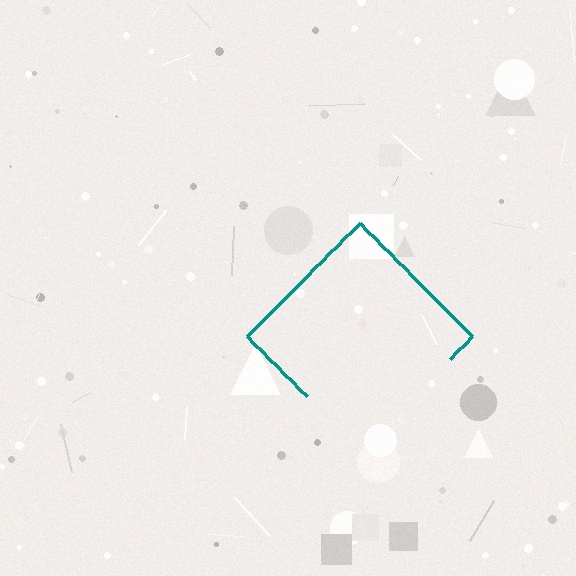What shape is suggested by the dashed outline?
The dashed outline suggests a diamond.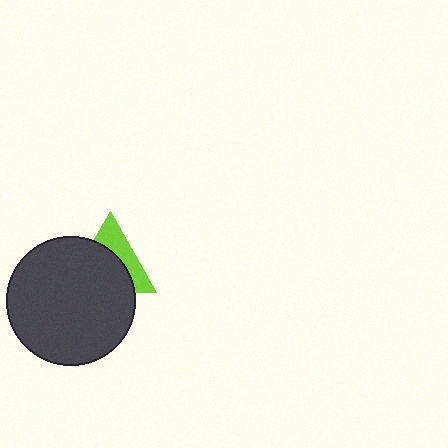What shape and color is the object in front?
The object in front is a dark gray circle.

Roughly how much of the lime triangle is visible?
A small part of it is visible (roughly 39%).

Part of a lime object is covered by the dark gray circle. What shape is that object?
It is a triangle.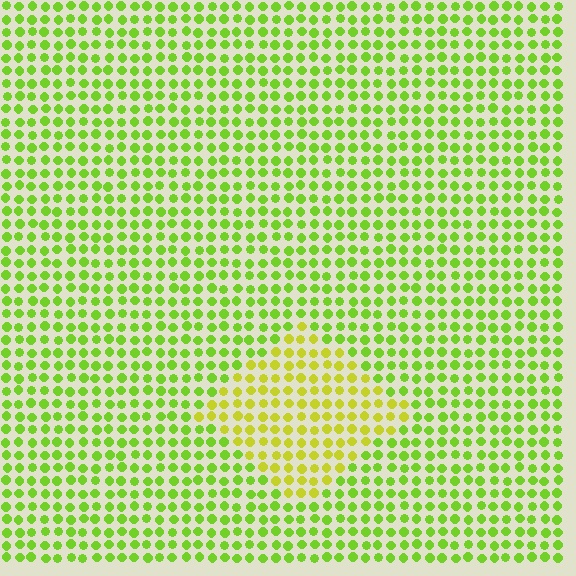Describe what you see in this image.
The image is filled with small lime elements in a uniform arrangement. A diamond-shaped region is visible where the elements are tinted to a slightly different hue, forming a subtle color boundary.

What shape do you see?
I see a diamond.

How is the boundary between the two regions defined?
The boundary is defined purely by a slight shift in hue (about 29 degrees). Spacing, size, and orientation are identical on both sides.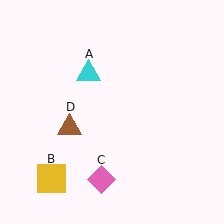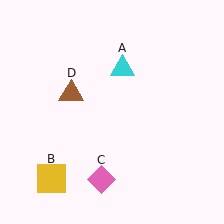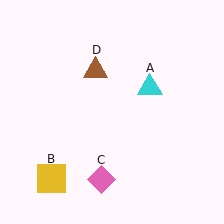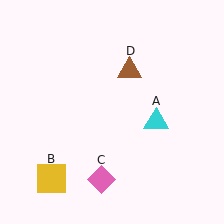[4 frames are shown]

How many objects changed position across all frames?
2 objects changed position: cyan triangle (object A), brown triangle (object D).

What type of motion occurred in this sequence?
The cyan triangle (object A), brown triangle (object D) rotated clockwise around the center of the scene.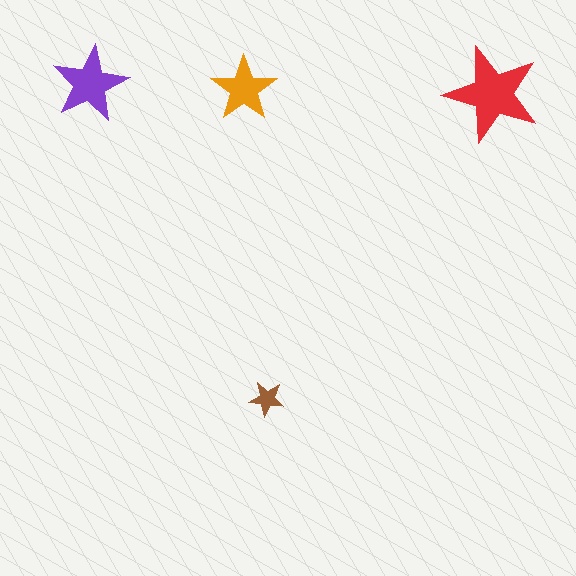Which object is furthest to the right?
The red star is rightmost.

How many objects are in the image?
There are 4 objects in the image.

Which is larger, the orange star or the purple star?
The purple one.